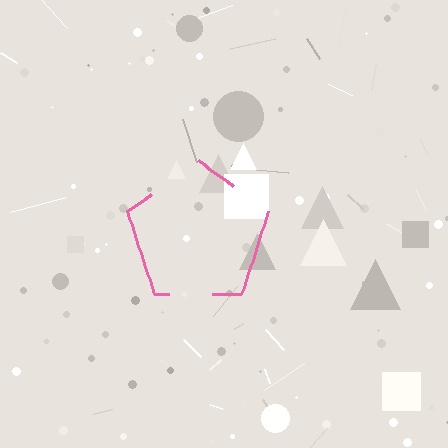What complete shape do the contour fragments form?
The contour fragments form a pentagon.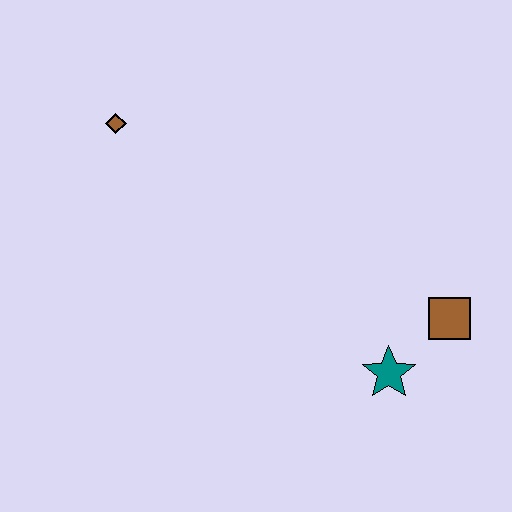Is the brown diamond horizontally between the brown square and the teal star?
No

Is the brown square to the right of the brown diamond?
Yes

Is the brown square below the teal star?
No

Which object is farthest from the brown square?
The brown diamond is farthest from the brown square.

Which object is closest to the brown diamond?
The teal star is closest to the brown diamond.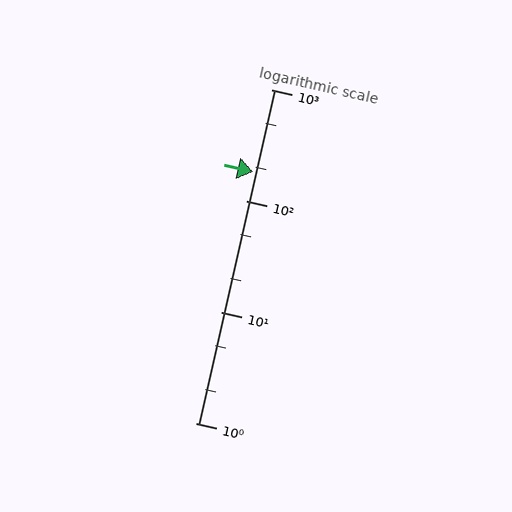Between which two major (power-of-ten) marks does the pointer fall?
The pointer is between 100 and 1000.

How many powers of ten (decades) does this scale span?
The scale spans 3 decades, from 1 to 1000.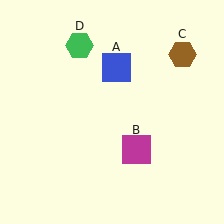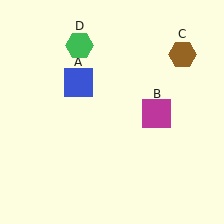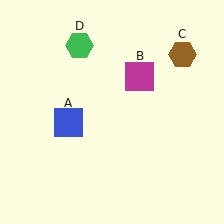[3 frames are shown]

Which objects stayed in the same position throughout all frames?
Brown hexagon (object C) and green hexagon (object D) remained stationary.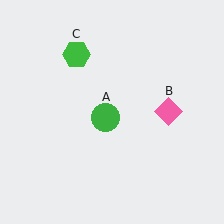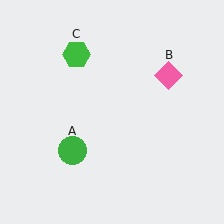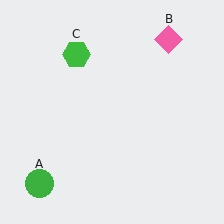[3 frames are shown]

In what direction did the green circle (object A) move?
The green circle (object A) moved down and to the left.